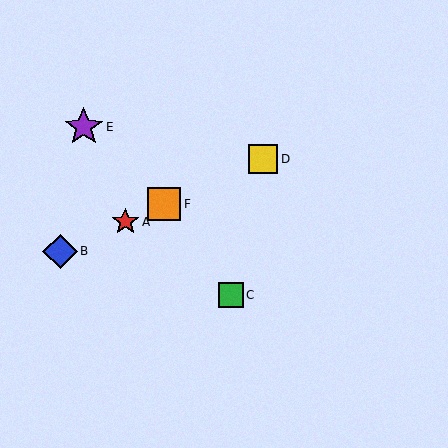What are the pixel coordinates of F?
Object F is at (164, 204).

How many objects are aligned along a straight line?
4 objects (A, B, D, F) are aligned along a straight line.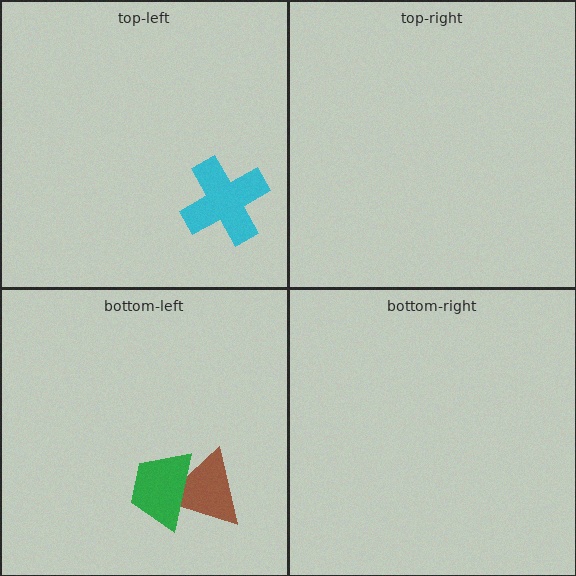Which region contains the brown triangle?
The bottom-left region.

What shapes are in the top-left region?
The cyan cross.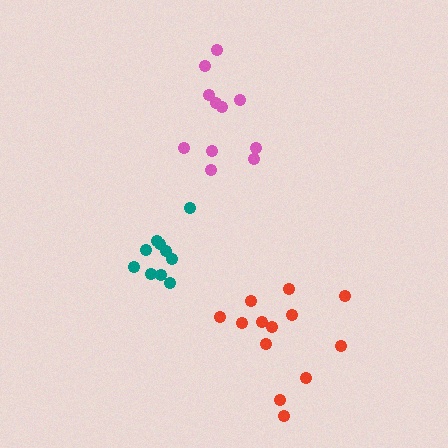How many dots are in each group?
Group 1: 11 dots, Group 2: 13 dots, Group 3: 10 dots (34 total).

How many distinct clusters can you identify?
There are 3 distinct clusters.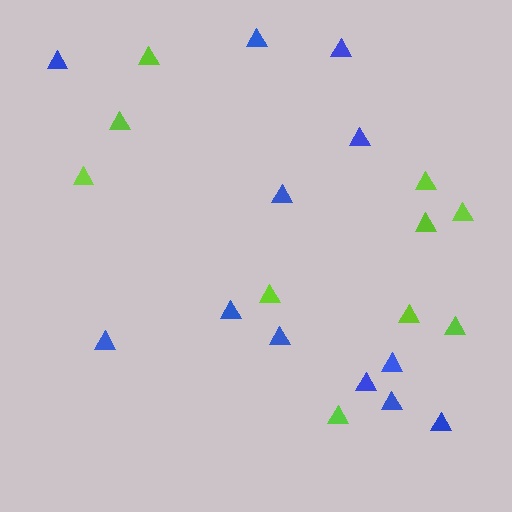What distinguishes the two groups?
There are 2 groups: one group of lime triangles (10) and one group of blue triangles (12).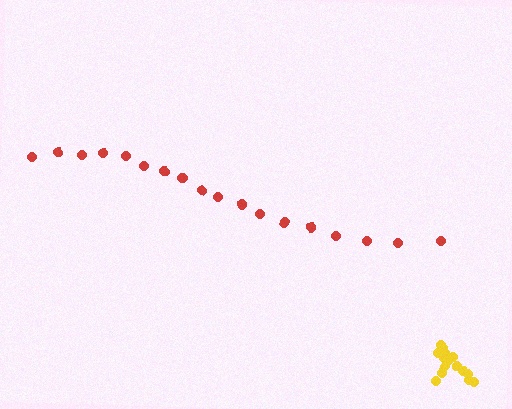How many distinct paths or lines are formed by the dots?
There are 2 distinct paths.